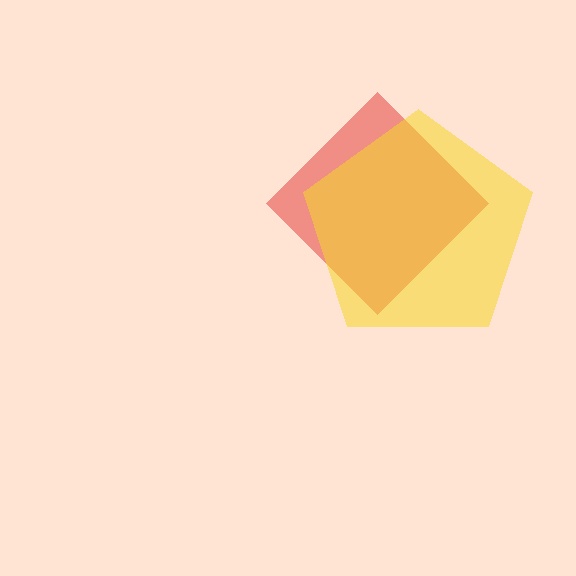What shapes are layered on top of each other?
The layered shapes are: a red diamond, a yellow pentagon.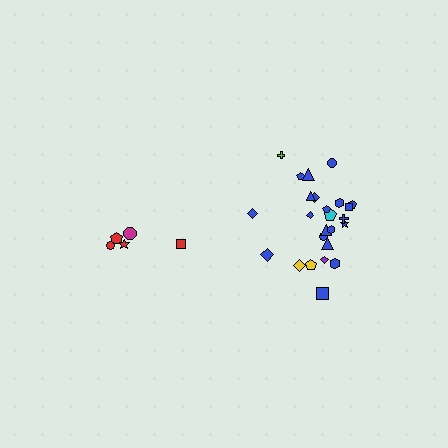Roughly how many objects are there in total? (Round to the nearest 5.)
Roughly 30 objects in total.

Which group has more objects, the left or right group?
The right group.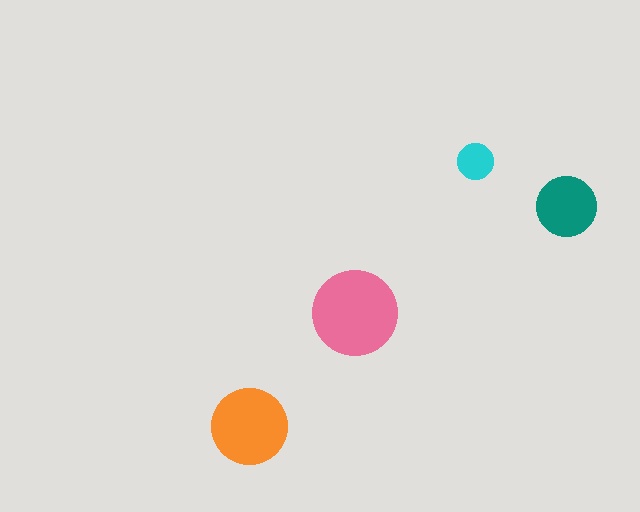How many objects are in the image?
There are 4 objects in the image.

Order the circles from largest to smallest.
the pink one, the orange one, the teal one, the cyan one.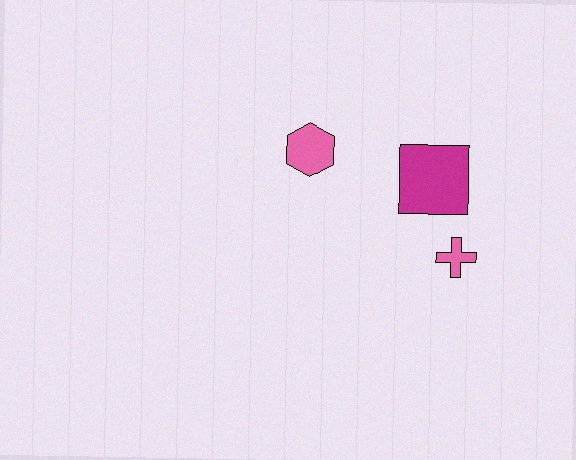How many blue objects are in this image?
There are no blue objects.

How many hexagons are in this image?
There is 1 hexagon.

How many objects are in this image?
There are 3 objects.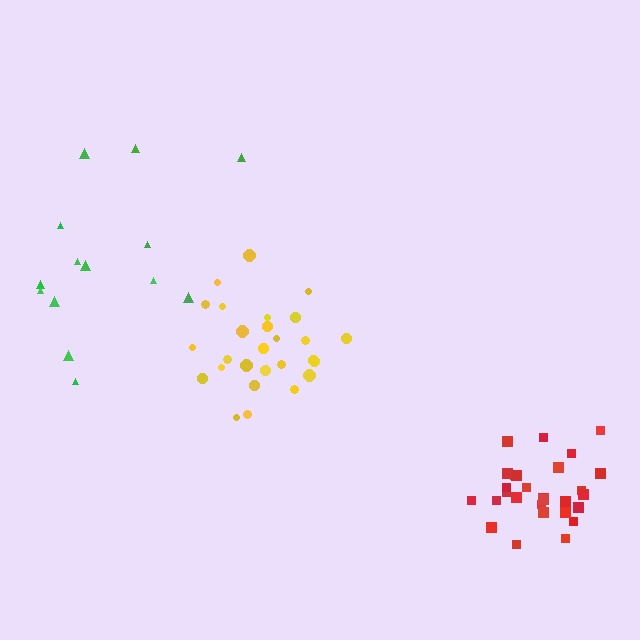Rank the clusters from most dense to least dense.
red, yellow, green.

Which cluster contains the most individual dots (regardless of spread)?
Red (28).